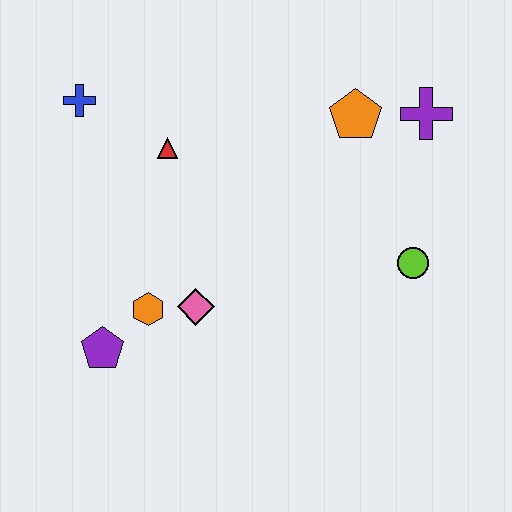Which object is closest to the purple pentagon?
The orange hexagon is closest to the purple pentagon.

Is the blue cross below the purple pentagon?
No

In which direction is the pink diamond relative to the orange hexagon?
The pink diamond is to the right of the orange hexagon.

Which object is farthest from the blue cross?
The lime circle is farthest from the blue cross.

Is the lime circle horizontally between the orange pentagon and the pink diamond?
No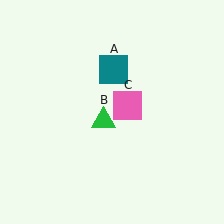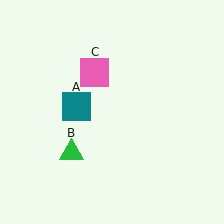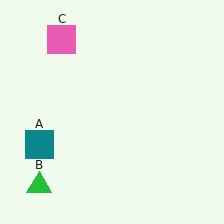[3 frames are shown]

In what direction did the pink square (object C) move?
The pink square (object C) moved up and to the left.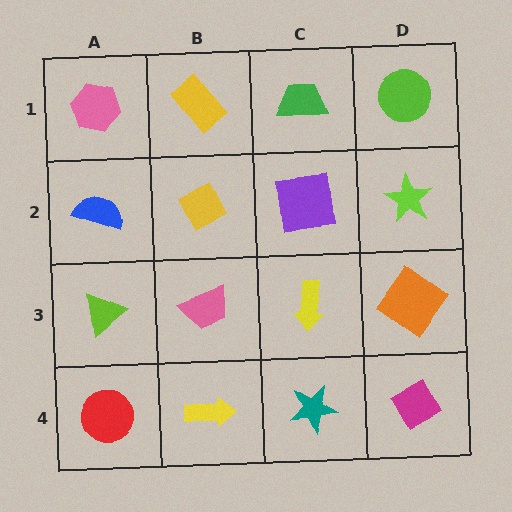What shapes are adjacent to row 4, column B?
A pink trapezoid (row 3, column B), a red circle (row 4, column A), a teal star (row 4, column C).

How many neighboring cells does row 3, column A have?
3.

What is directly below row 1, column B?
A yellow diamond.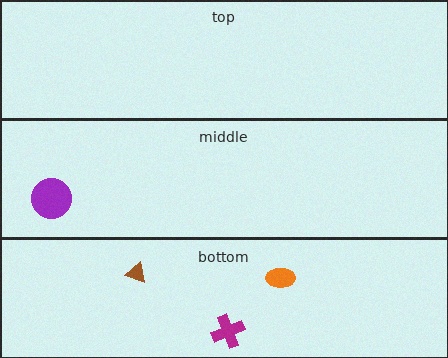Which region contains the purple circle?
The middle region.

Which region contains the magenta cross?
The bottom region.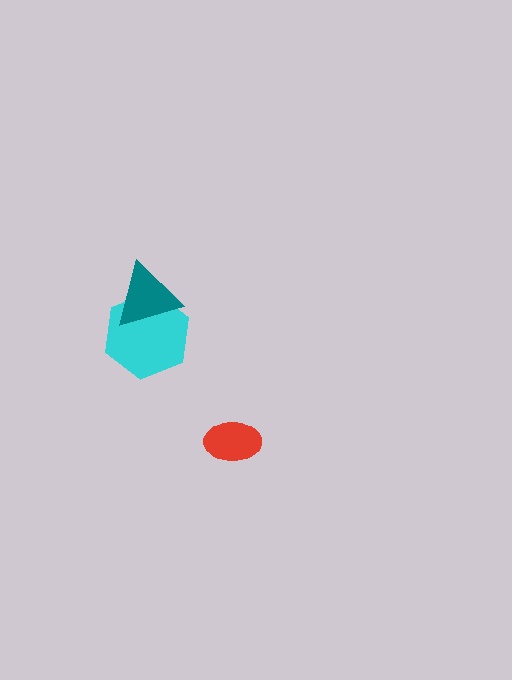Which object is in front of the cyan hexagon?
The teal triangle is in front of the cyan hexagon.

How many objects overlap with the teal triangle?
1 object overlaps with the teal triangle.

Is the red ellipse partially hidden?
No, no other shape covers it.